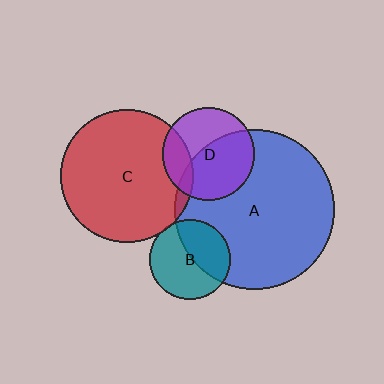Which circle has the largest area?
Circle A (blue).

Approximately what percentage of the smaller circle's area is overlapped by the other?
Approximately 5%.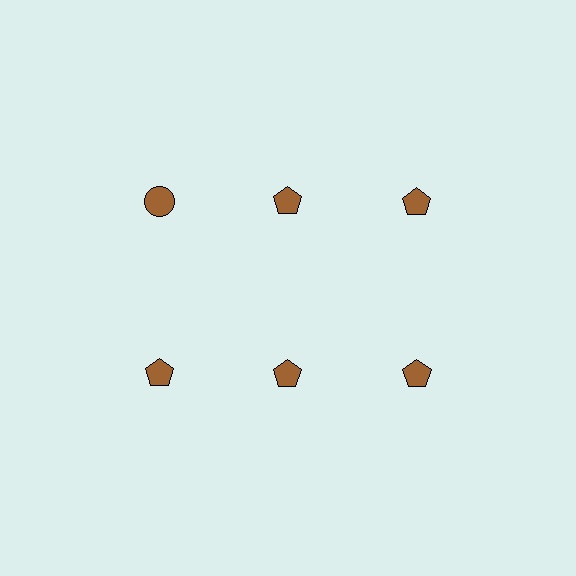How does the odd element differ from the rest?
It has a different shape: circle instead of pentagon.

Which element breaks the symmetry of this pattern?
The brown circle in the top row, leftmost column breaks the symmetry. All other shapes are brown pentagons.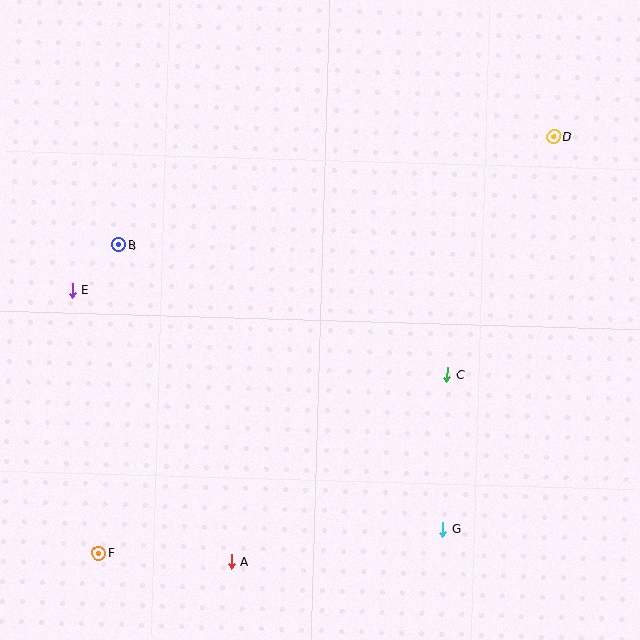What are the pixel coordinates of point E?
Point E is at (72, 290).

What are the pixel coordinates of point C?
Point C is at (447, 374).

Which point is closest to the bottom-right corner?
Point G is closest to the bottom-right corner.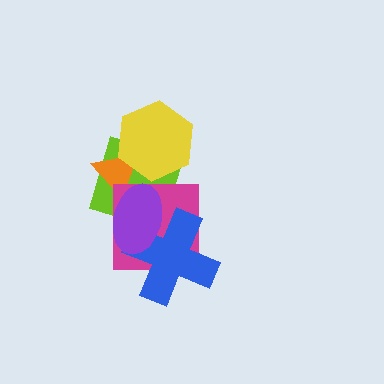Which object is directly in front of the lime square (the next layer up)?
The orange triangle is directly in front of the lime square.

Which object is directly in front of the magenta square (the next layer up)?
The blue cross is directly in front of the magenta square.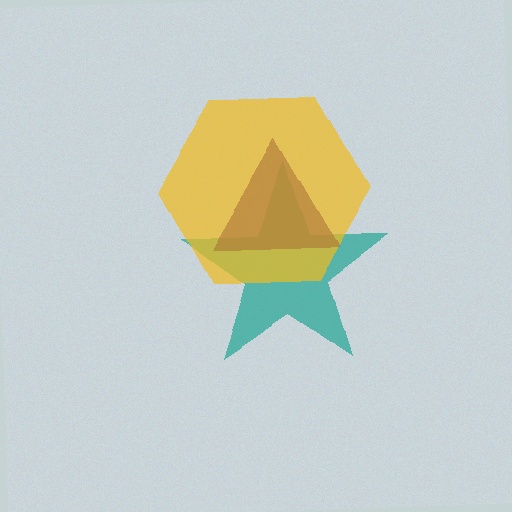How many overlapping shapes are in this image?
There are 3 overlapping shapes in the image.